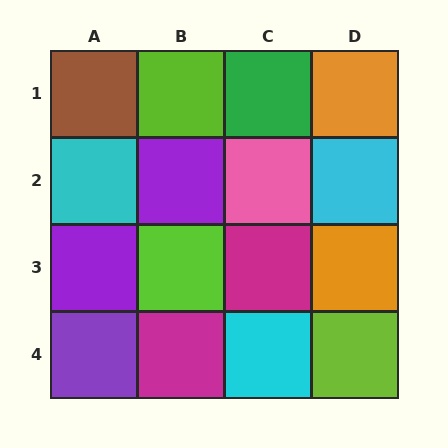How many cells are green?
1 cell is green.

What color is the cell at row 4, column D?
Lime.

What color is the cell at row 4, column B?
Magenta.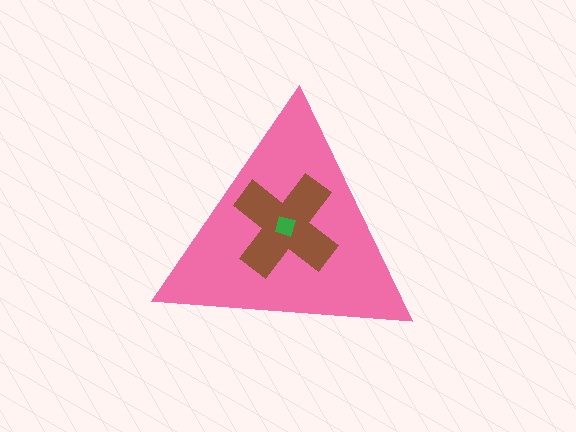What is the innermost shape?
The green diamond.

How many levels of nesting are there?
3.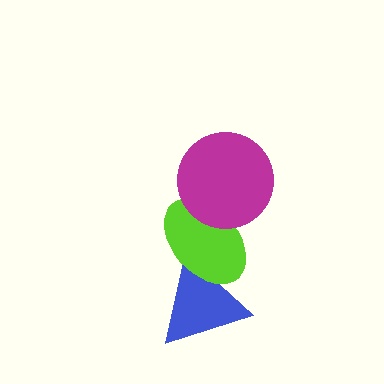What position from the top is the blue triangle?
The blue triangle is 3rd from the top.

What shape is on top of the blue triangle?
The lime ellipse is on top of the blue triangle.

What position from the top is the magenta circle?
The magenta circle is 1st from the top.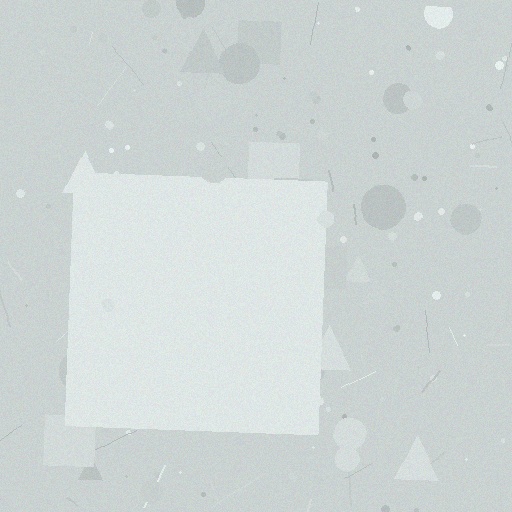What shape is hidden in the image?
A square is hidden in the image.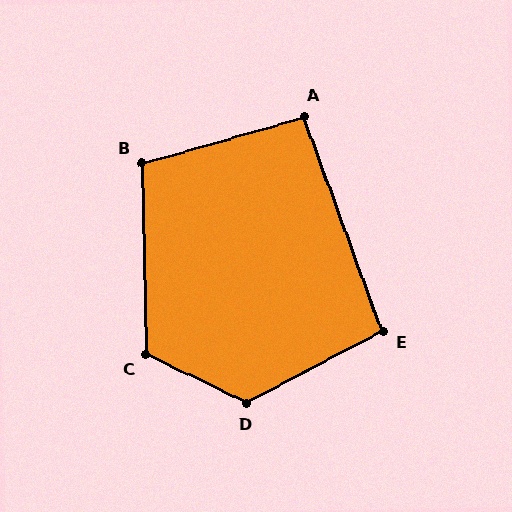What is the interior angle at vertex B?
Approximately 104 degrees (obtuse).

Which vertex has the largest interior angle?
D, at approximately 126 degrees.